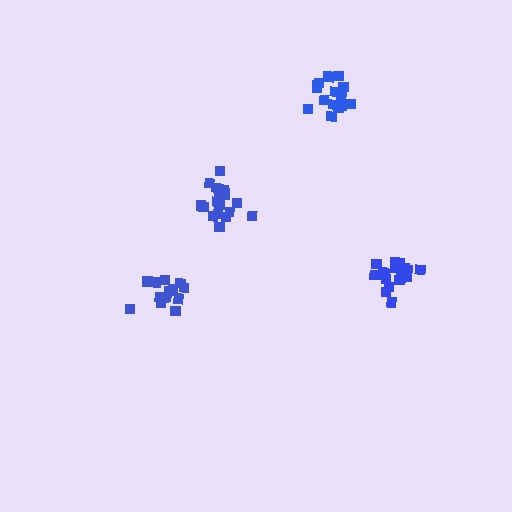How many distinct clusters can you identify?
There are 4 distinct clusters.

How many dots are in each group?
Group 1: 19 dots, Group 2: 20 dots, Group 3: 16 dots, Group 4: 15 dots (70 total).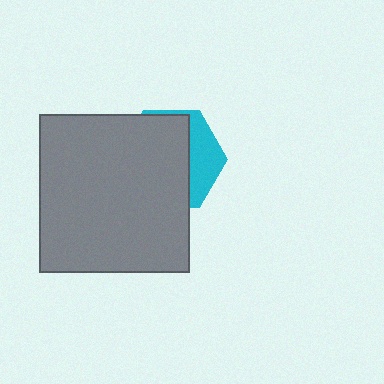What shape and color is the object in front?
The object in front is a gray rectangle.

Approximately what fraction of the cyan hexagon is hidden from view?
Roughly 69% of the cyan hexagon is hidden behind the gray rectangle.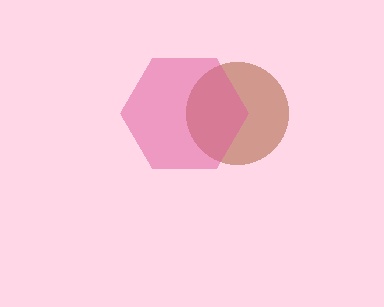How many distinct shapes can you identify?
There are 2 distinct shapes: a brown circle, a pink hexagon.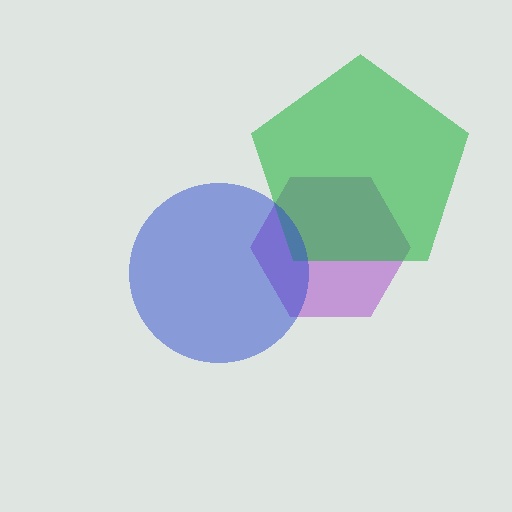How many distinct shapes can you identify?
There are 3 distinct shapes: a purple hexagon, a green pentagon, a blue circle.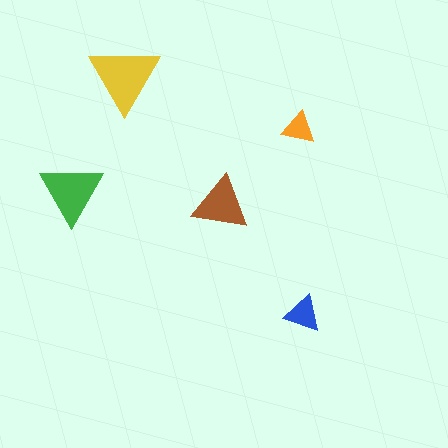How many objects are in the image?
There are 5 objects in the image.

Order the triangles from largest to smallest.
the yellow one, the green one, the brown one, the blue one, the orange one.